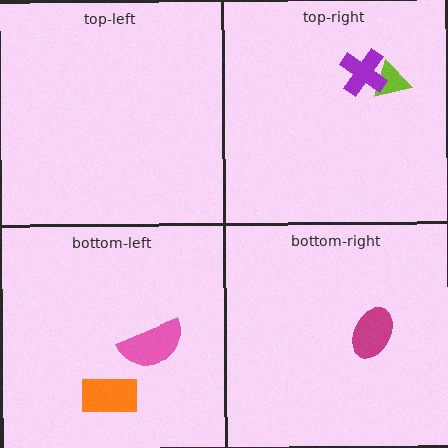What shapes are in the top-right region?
The lime triangle, the purple cross.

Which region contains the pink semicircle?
The bottom-left region.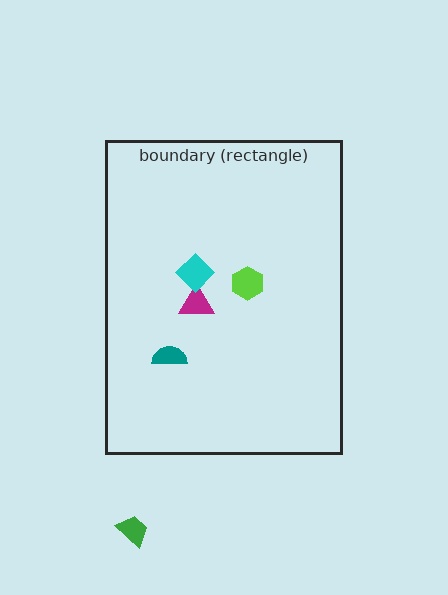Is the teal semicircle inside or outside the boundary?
Inside.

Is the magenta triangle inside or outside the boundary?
Inside.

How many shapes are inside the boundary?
4 inside, 1 outside.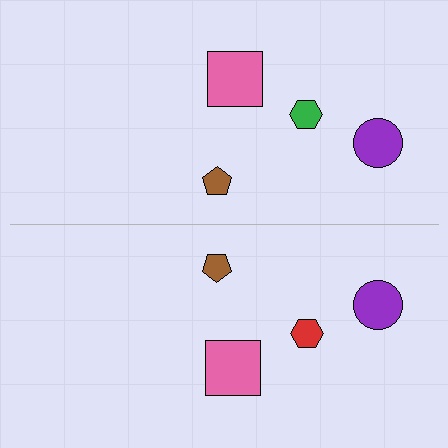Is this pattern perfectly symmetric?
No, the pattern is not perfectly symmetric. The red hexagon on the bottom side breaks the symmetry — its mirror counterpart is green.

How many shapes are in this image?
There are 8 shapes in this image.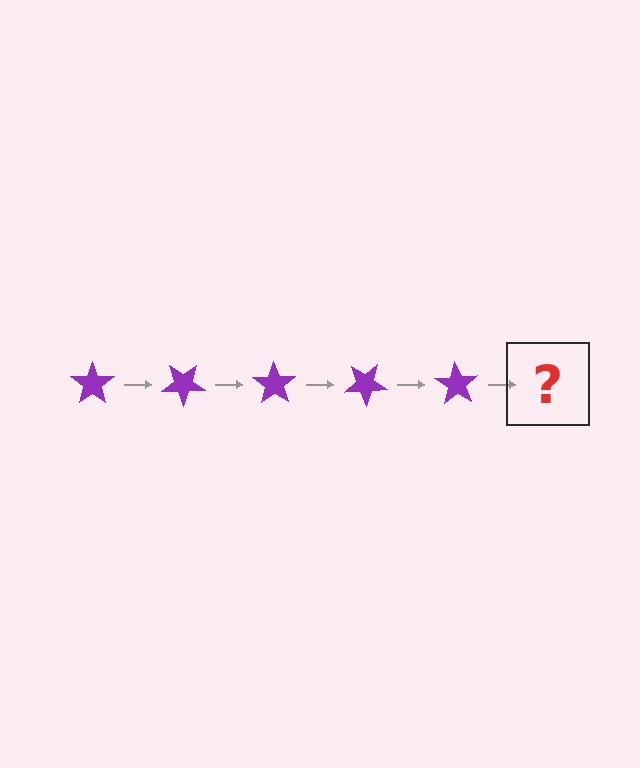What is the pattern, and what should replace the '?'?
The pattern is that the star rotates 35 degrees each step. The '?' should be a purple star rotated 175 degrees.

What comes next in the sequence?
The next element should be a purple star rotated 175 degrees.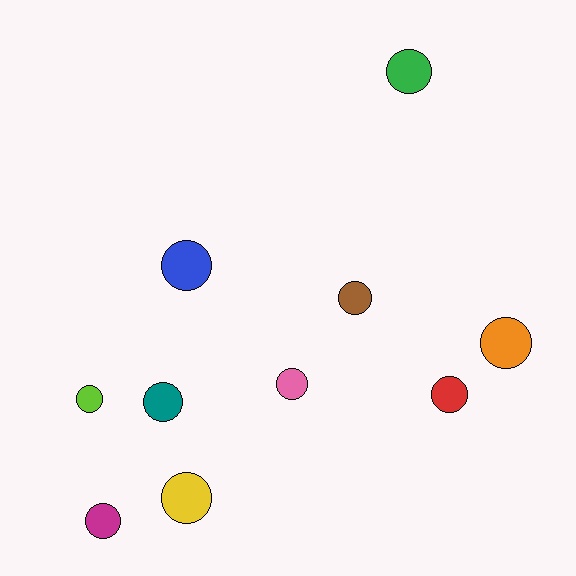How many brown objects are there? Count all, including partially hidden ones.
There is 1 brown object.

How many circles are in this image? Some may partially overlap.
There are 10 circles.